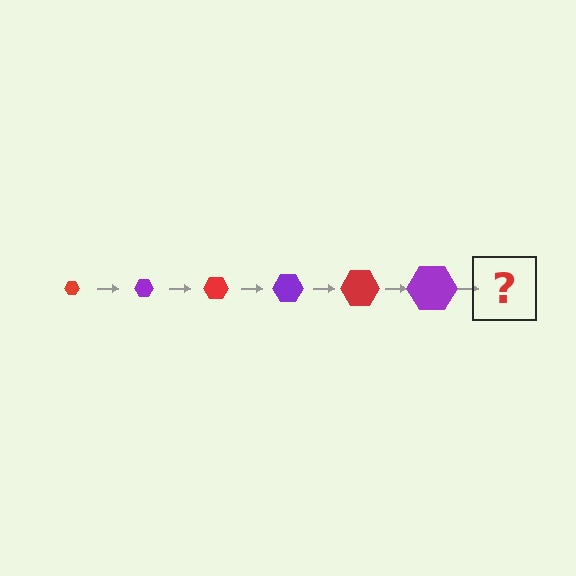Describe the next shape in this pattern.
It should be a red hexagon, larger than the previous one.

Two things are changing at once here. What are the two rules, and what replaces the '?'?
The two rules are that the hexagon grows larger each step and the color cycles through red and purple. The '?' should be a red hexagon, larger than the previous one.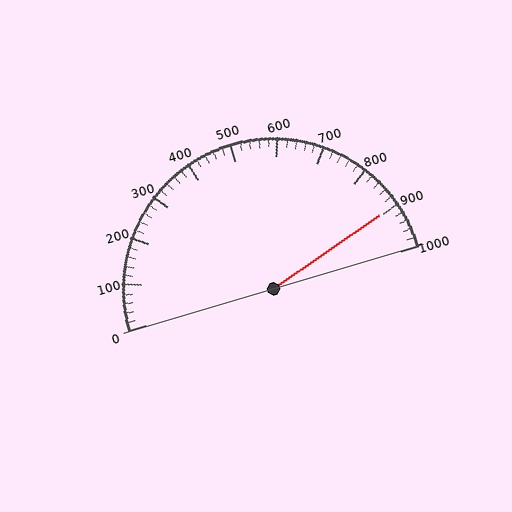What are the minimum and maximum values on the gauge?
The gauge ranges from 0 to 1000.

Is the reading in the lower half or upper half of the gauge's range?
The reading is in the upper half of the range (0 to 1000).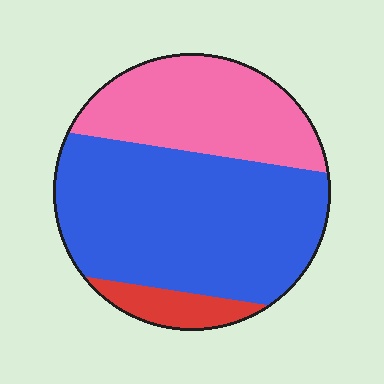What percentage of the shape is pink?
Pink takes up about one third (1/3) of the shape.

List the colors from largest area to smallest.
From largest to smallest: blue, pink, red.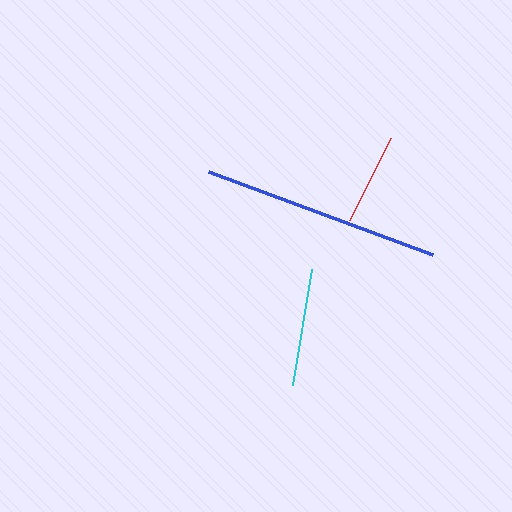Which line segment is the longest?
The blue line is the longest at approximately 239 pixels.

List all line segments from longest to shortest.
From longest to shortest: blue, cyan, red.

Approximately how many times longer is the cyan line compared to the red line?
The cyan line is approximately 1.3 times the length of the red line.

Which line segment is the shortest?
The red line is the shortest at approximately 92 pixels.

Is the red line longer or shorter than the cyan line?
The cyan line is longer than the red line.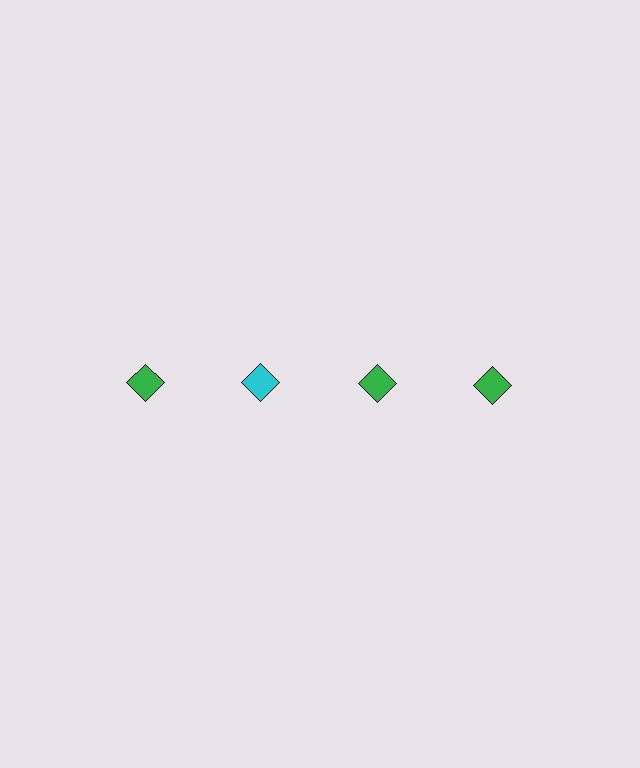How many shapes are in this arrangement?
There are 4 shapes arranged in a grid pattern.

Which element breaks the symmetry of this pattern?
The cyan diamond in the top row, second from left column breaks the symmetry. All other shapes are green diamonds.